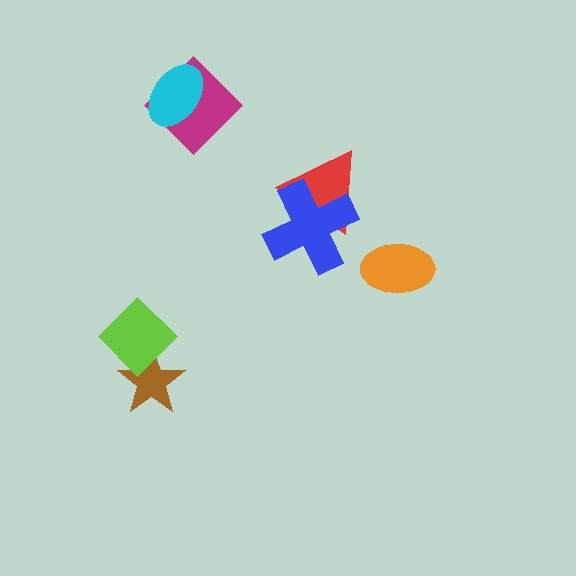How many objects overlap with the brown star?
1 object overlaps with the brown star.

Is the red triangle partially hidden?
Yes, it is partially covered by another shape.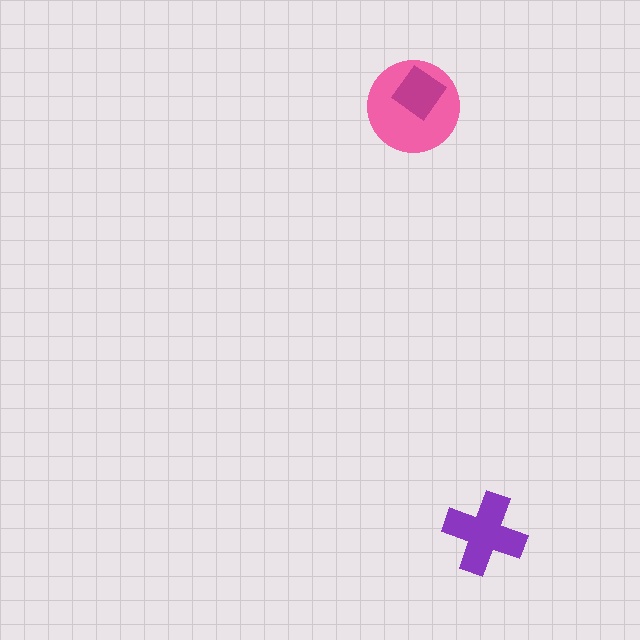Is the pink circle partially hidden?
Yes, it is partially covered by another shape.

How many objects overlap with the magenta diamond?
1 object overlaps with the magenta diamond.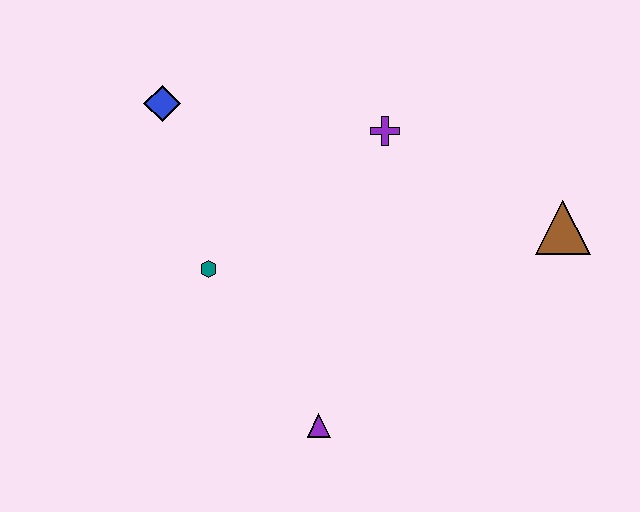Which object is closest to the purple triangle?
The teal hexagon is closest to the purple triangle.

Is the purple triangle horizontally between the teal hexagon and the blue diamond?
No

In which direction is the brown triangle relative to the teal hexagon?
The brown triangle is to the right of the teal hexagon.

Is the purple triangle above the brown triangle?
No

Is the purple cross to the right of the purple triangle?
Yes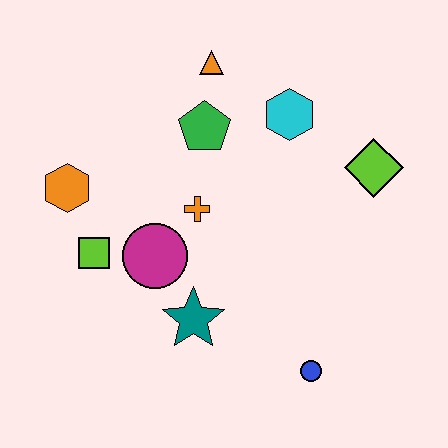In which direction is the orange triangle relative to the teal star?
The orange triangle is above the teal star.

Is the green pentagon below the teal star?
No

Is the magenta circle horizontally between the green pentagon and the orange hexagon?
Yes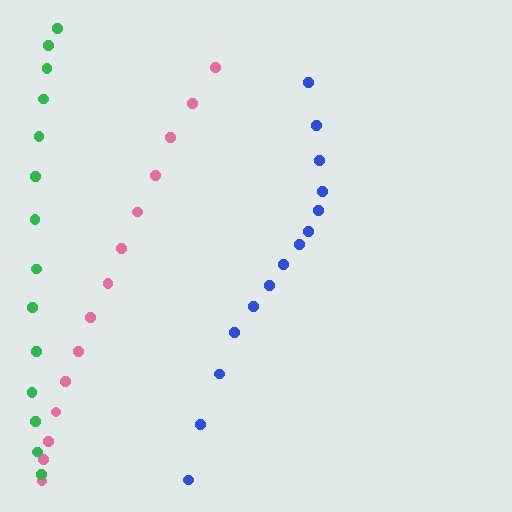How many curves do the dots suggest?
There are 3 distinct paths.